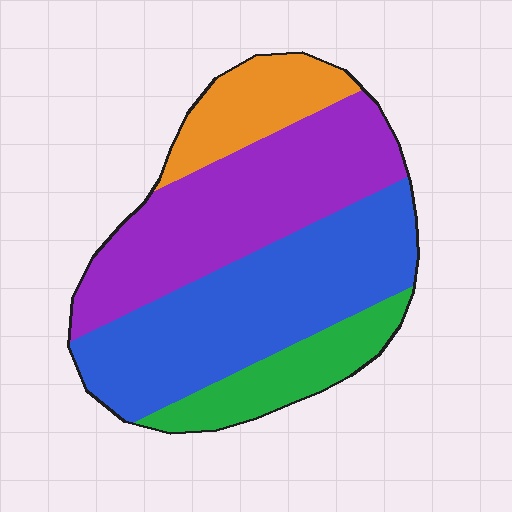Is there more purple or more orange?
Purple.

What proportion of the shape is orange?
Orange covers about 15% of the shape.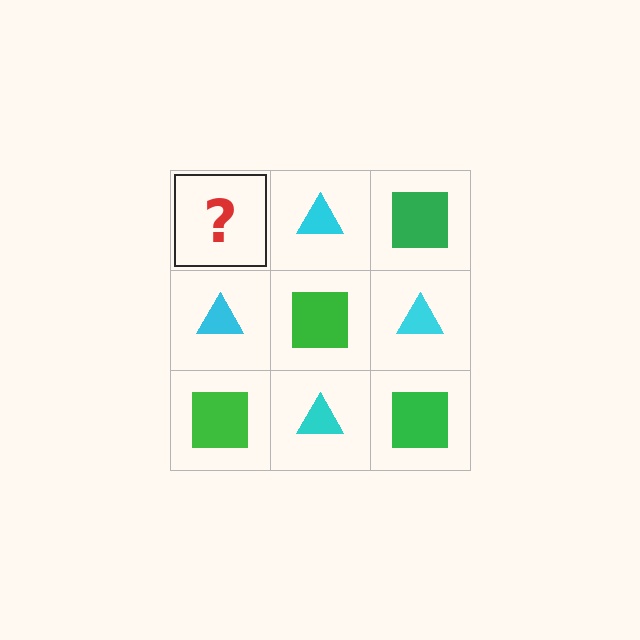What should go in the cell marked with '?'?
The missing cell should contain a green square.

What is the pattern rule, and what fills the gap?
The rule is that it alternates green square and cyan triangle in a checkerboard pattern. The gap should be filled with a green square.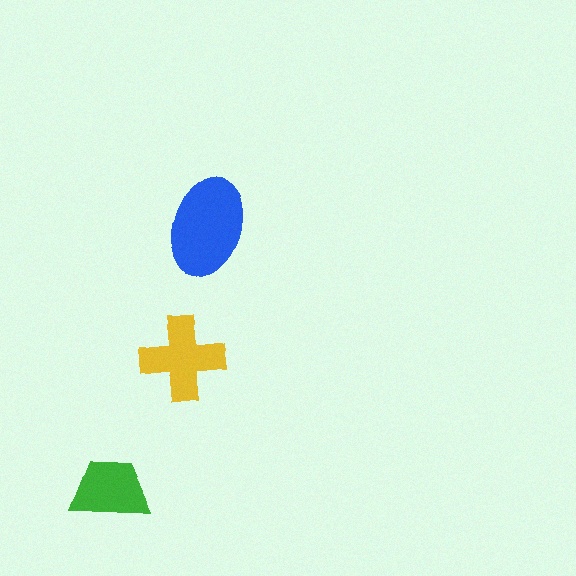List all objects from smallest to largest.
The green trapezoid, the yellow cross, the blue ellipse.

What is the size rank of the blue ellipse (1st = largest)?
1st.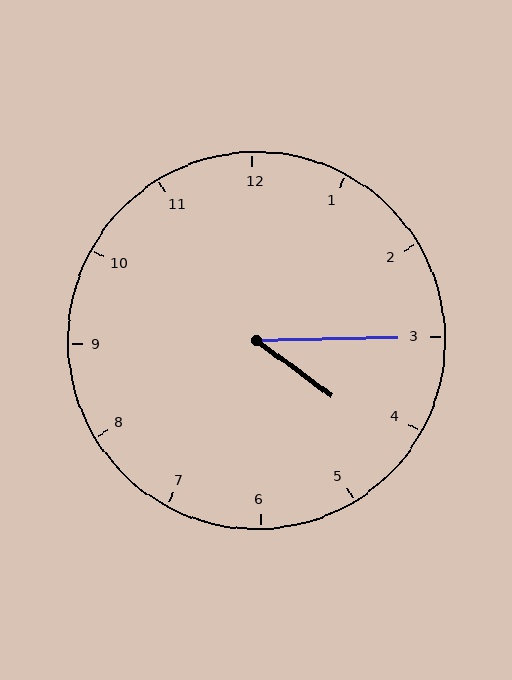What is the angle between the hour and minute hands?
Approximately 38 degrees.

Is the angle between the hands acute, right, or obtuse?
It is acute.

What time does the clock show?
4:15.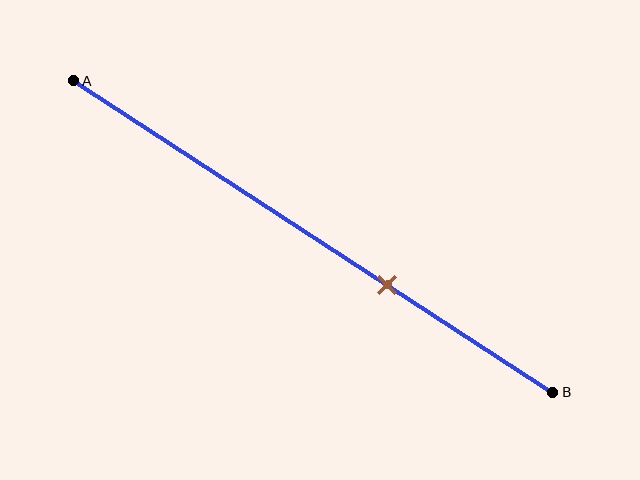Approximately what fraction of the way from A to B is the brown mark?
The brown mark is approximately 65% of the way from A to B.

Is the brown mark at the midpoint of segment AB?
No, the mark is at about 65% from A, not at the 50% midpoint.